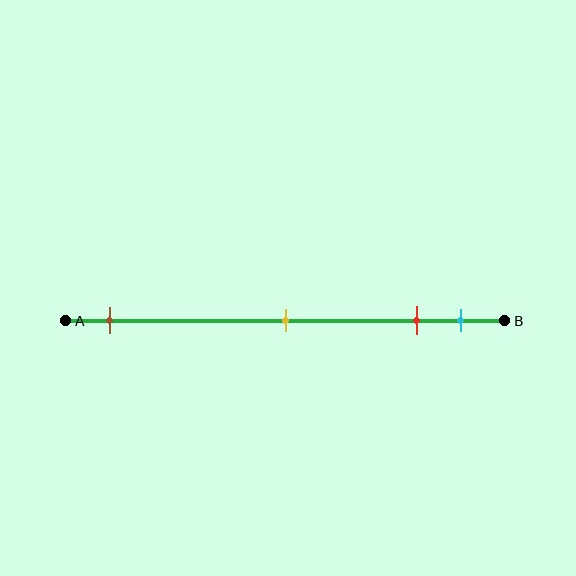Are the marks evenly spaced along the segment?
No, the marks are not evenly spaced.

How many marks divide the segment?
There are 4 marks dividing the segment.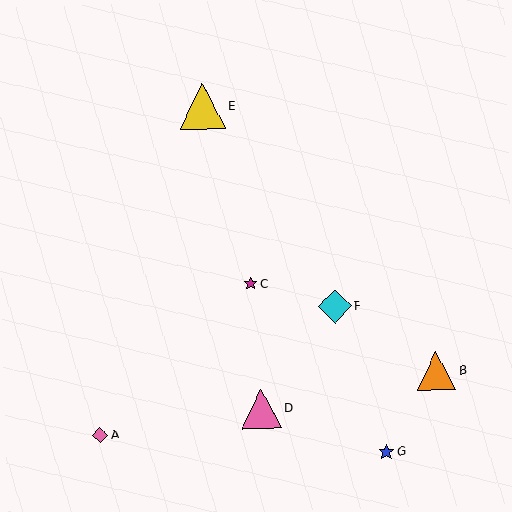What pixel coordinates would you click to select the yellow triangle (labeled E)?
Click at (202, 106) to select the yellow triangle E.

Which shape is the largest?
The yellow triangle (labeled E) is the largest.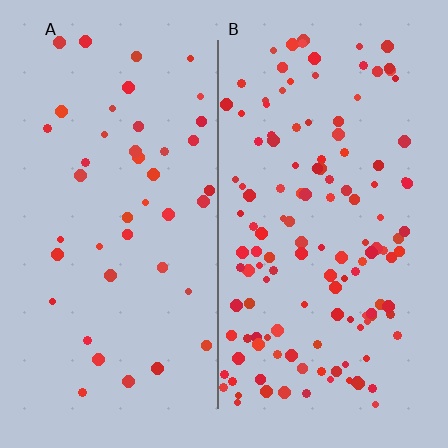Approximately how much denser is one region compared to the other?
Approximately 3.1× — region B over region A.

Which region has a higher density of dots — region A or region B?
B (the right).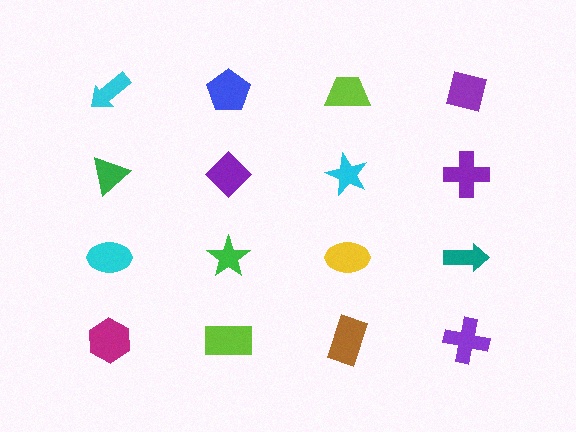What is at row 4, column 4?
A purple cross.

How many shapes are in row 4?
4 shapes.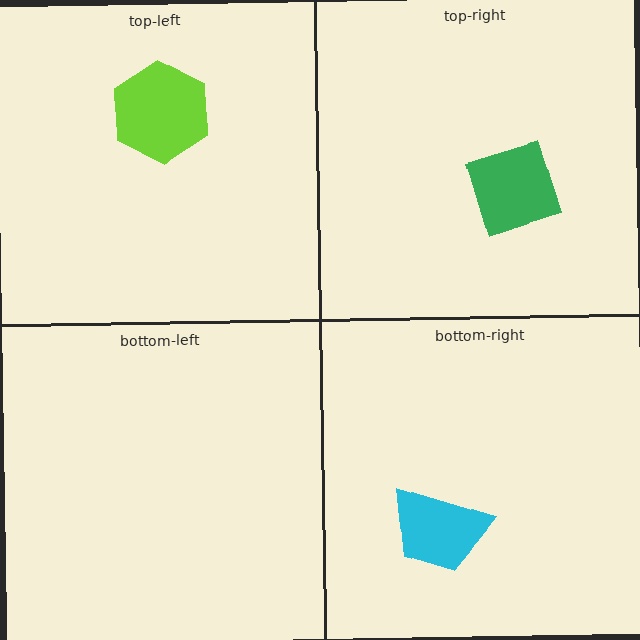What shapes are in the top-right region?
The green square.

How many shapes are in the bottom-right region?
1.